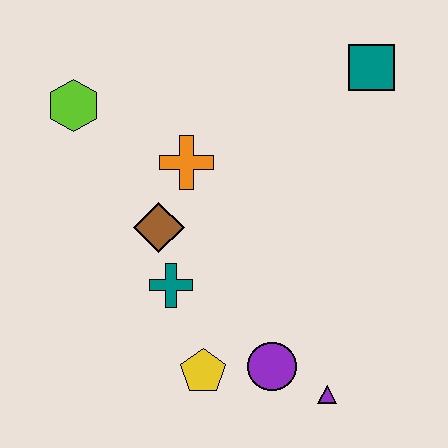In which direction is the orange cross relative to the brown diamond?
The orange cross is above the brown diamond.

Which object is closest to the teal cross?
The brown diamond is closest to the teal cross.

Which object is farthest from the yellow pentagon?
The teal square is farthest from the yellow pentagon.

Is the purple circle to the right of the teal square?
No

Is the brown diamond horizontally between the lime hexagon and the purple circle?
Yes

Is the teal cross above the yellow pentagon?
Yes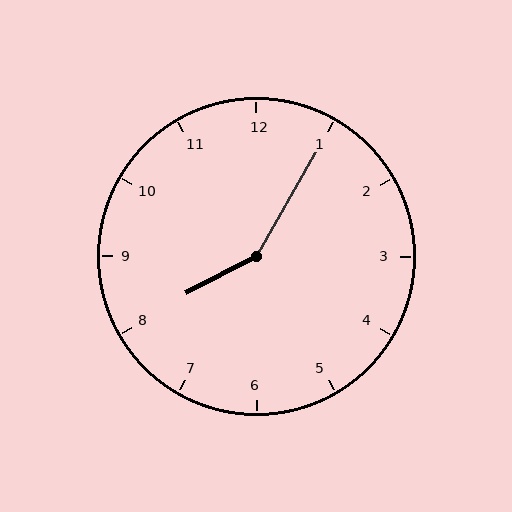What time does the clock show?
8:05.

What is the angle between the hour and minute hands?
Approximately 148 degrees.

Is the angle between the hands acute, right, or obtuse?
It is obtuse.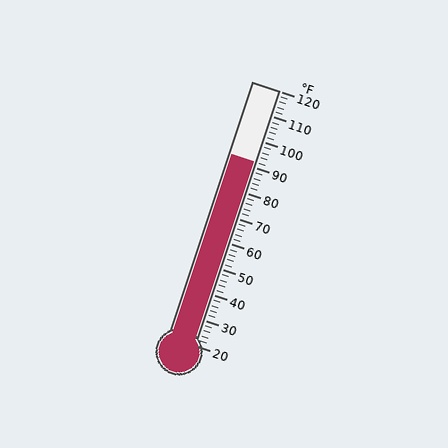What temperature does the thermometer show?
The thermometer shows approximately 92°F.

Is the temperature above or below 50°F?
The temperature is above 50°F.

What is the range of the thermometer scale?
The thermometer scale ranges from 20°F to 120°F.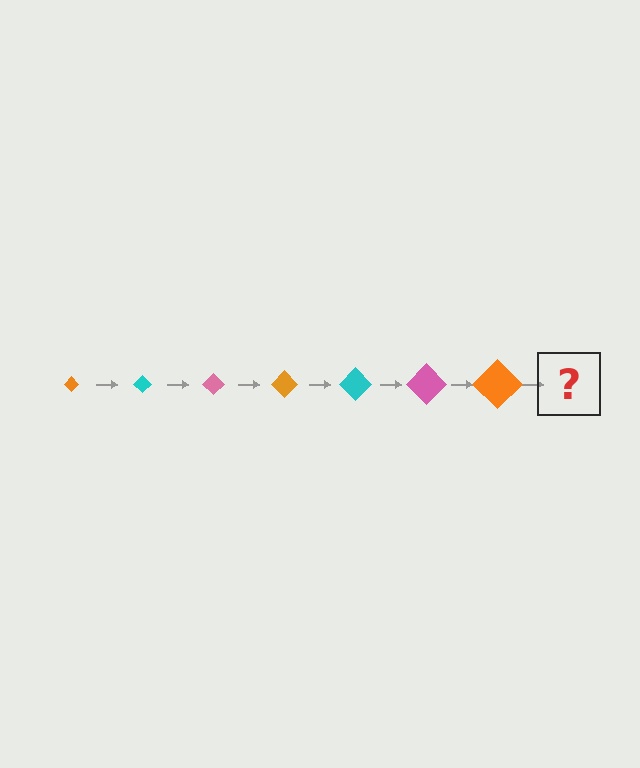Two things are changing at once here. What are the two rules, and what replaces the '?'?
The two rules are that the diamond grows larger each step and the color cycles through orange, cyan, and pink. The '?' should be a cyan diamond, larger than the previous one.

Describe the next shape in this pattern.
It should be a cyan diamond, larger than the previous one.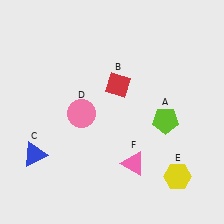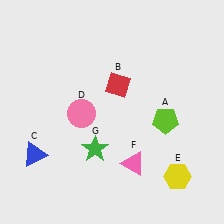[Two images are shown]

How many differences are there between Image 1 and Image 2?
There is 1 difference between the two images.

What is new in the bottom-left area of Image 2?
A green star (G) was added in the bottom-left area of Image 2.